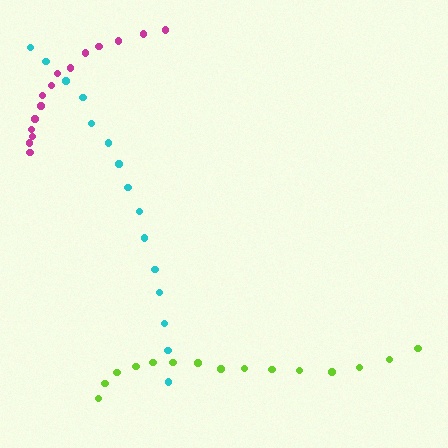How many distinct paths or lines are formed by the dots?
There are 3 distinct paths.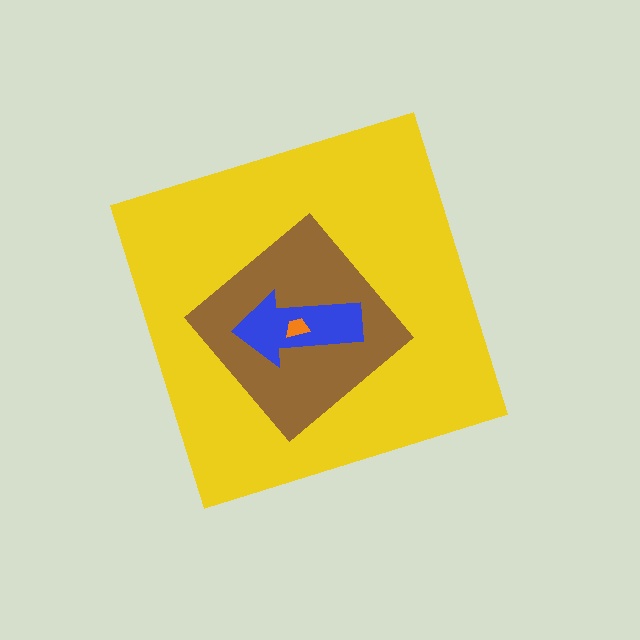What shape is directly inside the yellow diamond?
The brown diamond.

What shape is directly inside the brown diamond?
The blue arrow.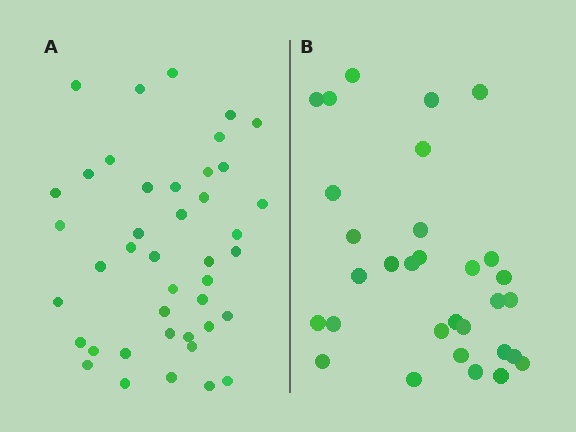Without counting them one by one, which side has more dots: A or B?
Region A (the left region) has more dots.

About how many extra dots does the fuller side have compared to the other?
Region A has roughly 12 or so more dots than region B.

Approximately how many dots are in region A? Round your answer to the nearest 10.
About 40 dots. (The exact count is 42, which rounds to 40.)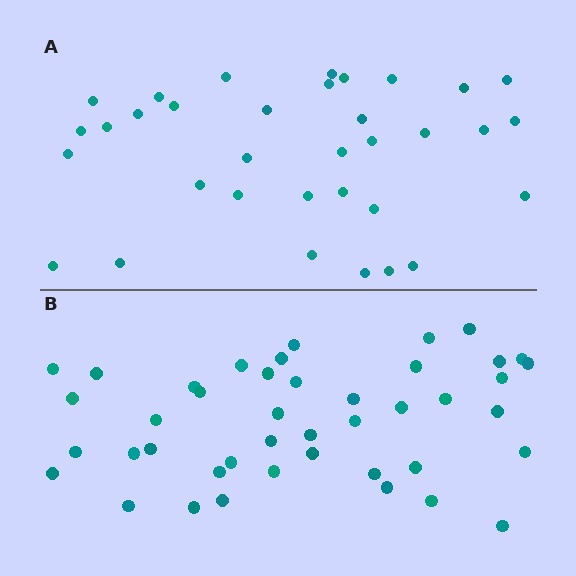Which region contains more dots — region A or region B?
Region B (the bottom region) has more dots.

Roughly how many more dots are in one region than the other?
Region B has roughly 8 or so more dots than region A.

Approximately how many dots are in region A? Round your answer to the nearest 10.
About 30 dots. (The exact count is 34, which rounds to 30.)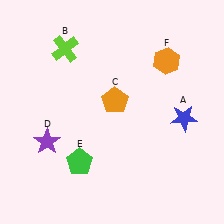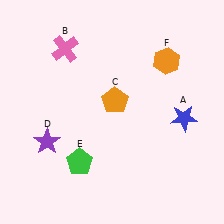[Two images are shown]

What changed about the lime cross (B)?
In Image 1, B is lime. In Image 2, it changed to pink.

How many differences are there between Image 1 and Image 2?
There is 1 difference between the two images.